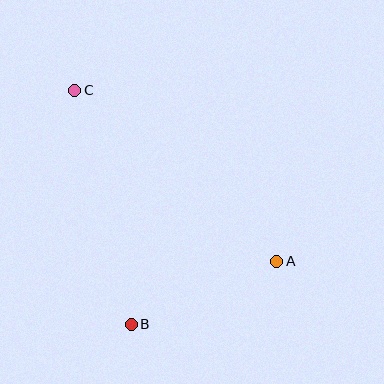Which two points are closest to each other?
Points A and B are closest to each other.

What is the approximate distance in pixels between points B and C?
The distance between B and C is approximately 241 pixels.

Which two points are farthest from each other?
Points A and C are farthest from each other.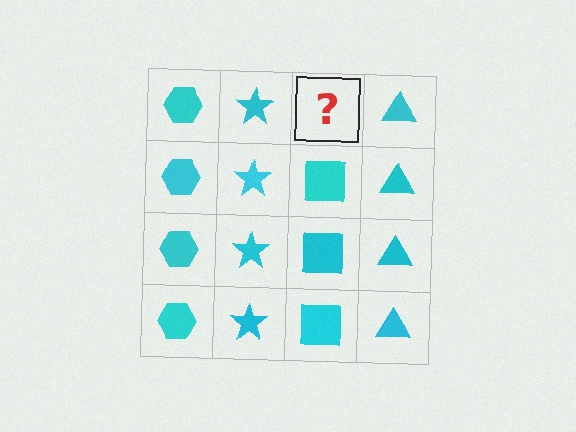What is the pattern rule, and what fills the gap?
The rule is that each column has a consistent shape. The gap should be filled with a cyan square.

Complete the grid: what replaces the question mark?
The question mark should be replaced with a cyan square.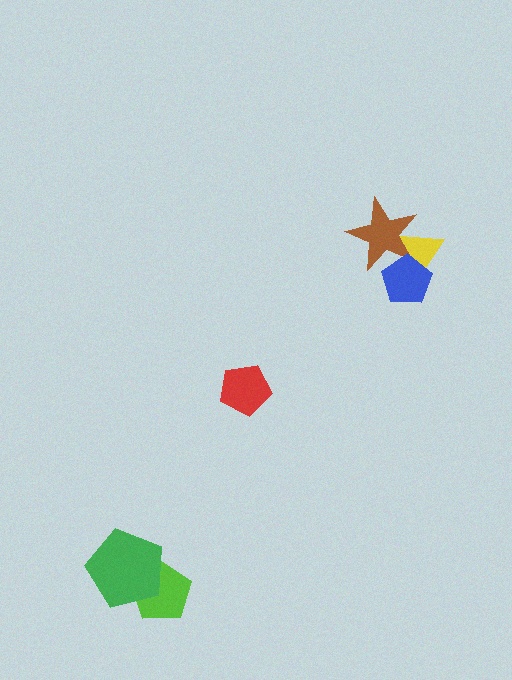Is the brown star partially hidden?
Yes, it is partially covered by another shape.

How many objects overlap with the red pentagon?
0 objects overlap with the red pentagon.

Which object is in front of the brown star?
The blue pentagon is in front of the brown star.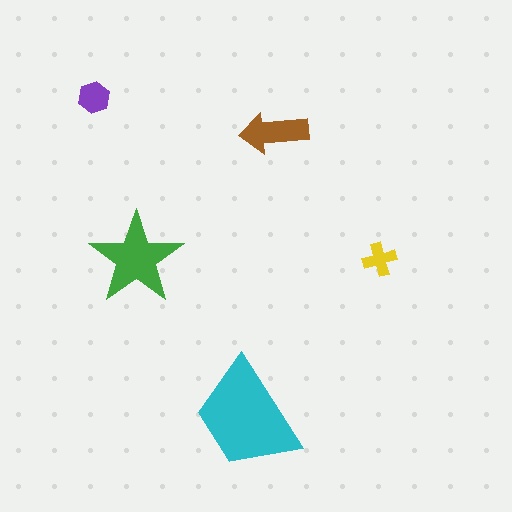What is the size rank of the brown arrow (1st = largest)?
3rd.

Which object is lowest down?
The cyan trapezoid is bottommost.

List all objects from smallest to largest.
The yellow cross, the purple hexagon, the brown arrow, the green star, the cyan trapezoid.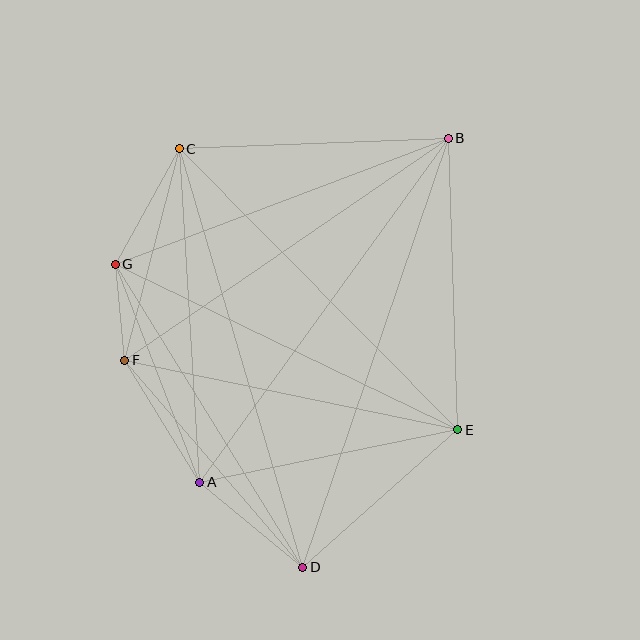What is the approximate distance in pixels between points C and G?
The distance between C and G is approximately 132 pixels.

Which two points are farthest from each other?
Points B and D are farthest from each other.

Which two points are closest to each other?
Points F and G are closest to each other.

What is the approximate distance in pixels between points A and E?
The distance between A and E is approximately 263 pixels.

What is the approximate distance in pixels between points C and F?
The distance between C and F is approximately 219 pixels.